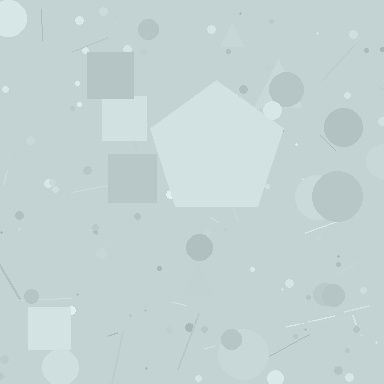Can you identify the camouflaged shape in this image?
The camouflaged shape is a pentagon.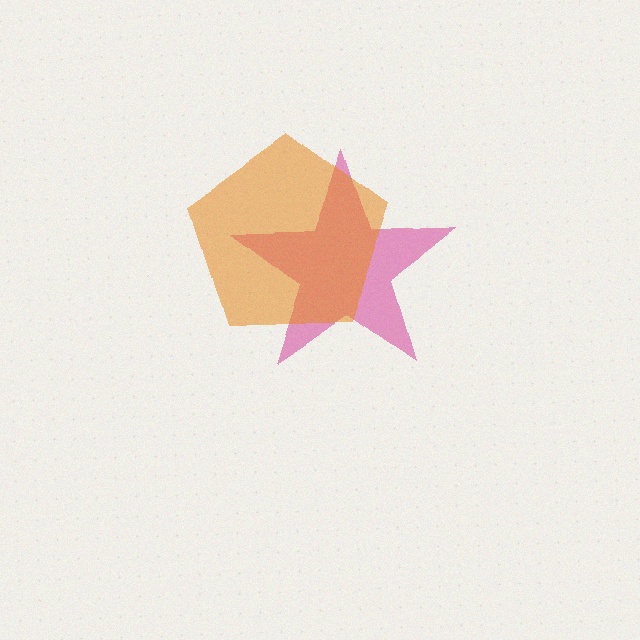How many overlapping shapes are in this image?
There are 2 overlapping shapes in the image.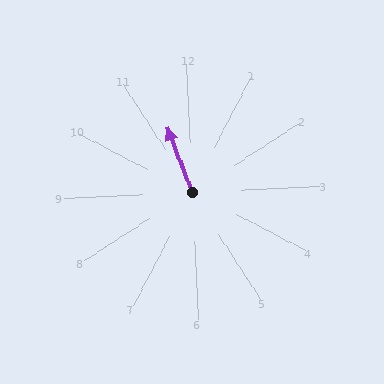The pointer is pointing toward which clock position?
Roughly 11 o'clock.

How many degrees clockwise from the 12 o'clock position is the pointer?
Approximately 341 degrees.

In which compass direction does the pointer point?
North.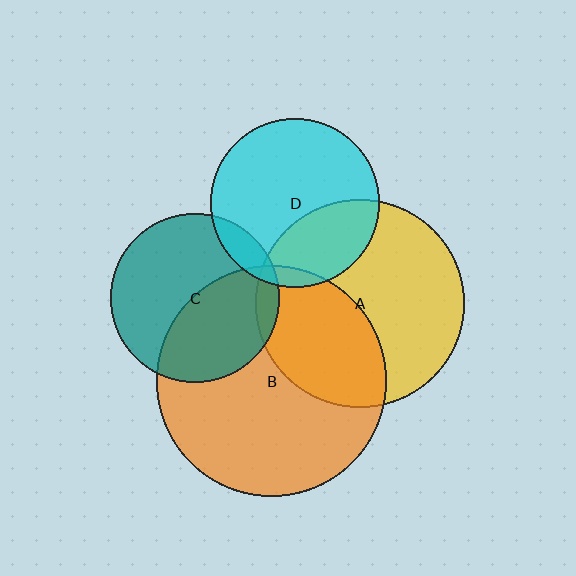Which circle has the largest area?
Circle B (orange).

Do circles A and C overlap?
Yes.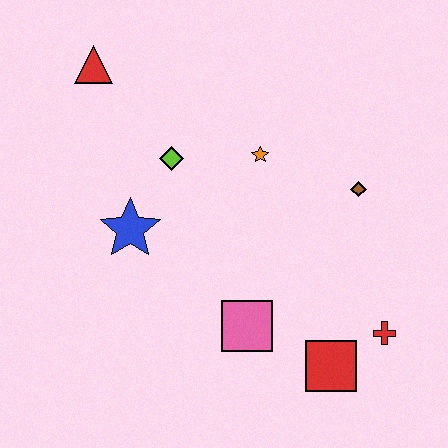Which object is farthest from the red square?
The red triangle is farthest from the red square.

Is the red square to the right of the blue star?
Yes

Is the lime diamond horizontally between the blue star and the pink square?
Yes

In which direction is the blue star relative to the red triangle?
The blue star is below the red triangle.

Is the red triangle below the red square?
No